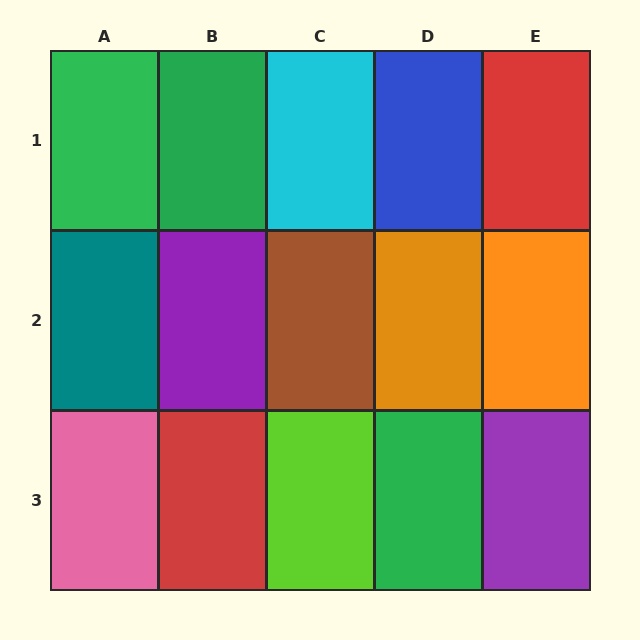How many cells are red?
2 cells are red.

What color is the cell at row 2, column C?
Brown.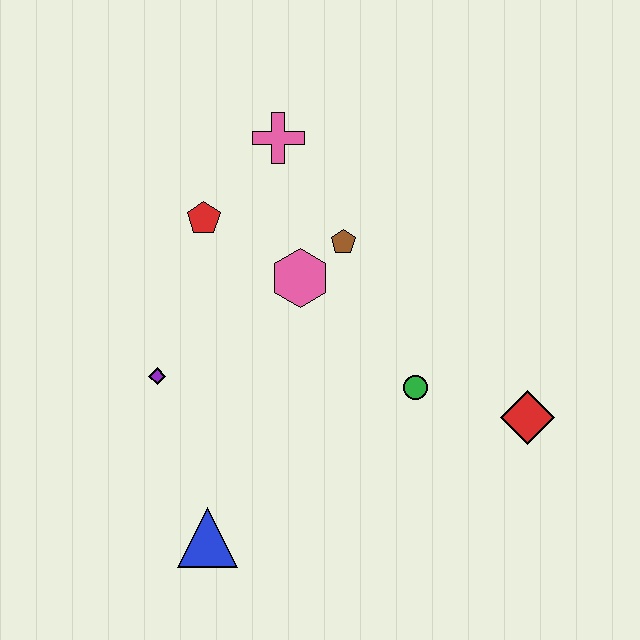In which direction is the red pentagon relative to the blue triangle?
The red pentagon is above the blue triangle.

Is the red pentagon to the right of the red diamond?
No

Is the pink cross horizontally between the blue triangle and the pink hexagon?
Yes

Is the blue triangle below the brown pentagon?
Yes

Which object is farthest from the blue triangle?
The pink cross is farthest from the blue triangle.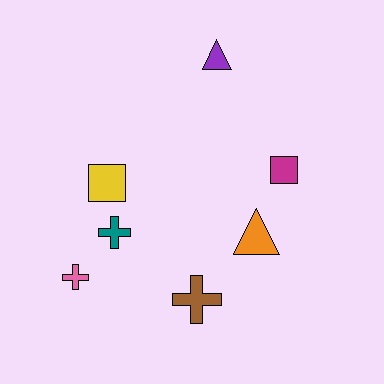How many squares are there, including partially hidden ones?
There are 2 squares.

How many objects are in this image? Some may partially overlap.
There are 7 objects.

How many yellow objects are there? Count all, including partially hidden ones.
There is 1 yellow object.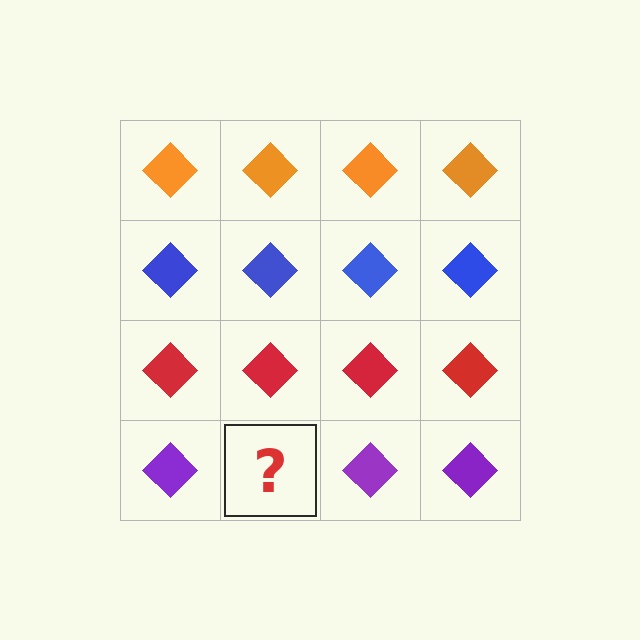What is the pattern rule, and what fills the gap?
The rule is that each row has a consistent color. The gap should be filled with a purple diamond.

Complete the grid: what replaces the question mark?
The question mark should be replaced with a purple diamond.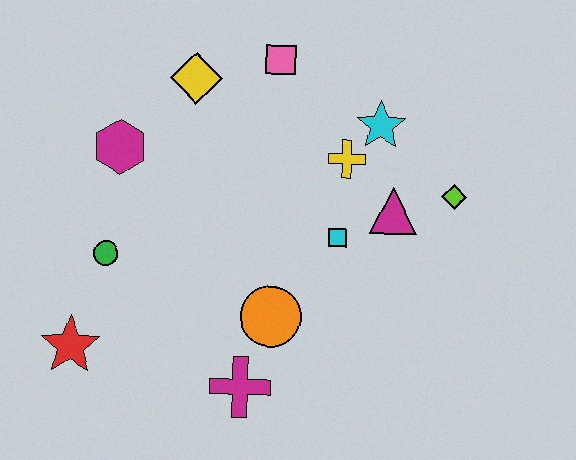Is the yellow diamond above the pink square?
No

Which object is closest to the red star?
The green circle is closest to the red star.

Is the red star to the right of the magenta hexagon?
No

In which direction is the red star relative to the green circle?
The red star is below the green circle.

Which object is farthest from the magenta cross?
The pink square is farthest from the magenta cross.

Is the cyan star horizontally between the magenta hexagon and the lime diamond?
Yes